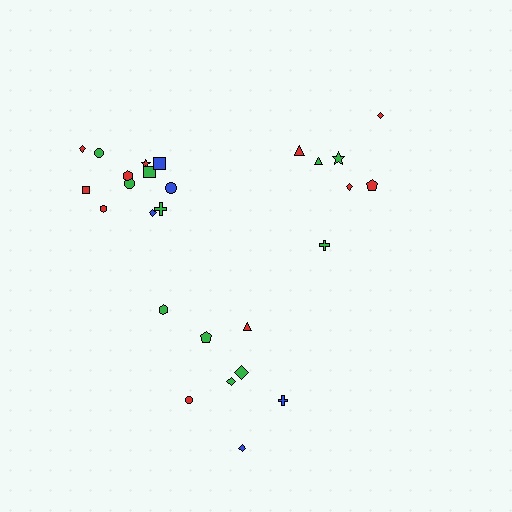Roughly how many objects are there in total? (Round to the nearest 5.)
Roughly 25 objects in total.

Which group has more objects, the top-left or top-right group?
The top-left group.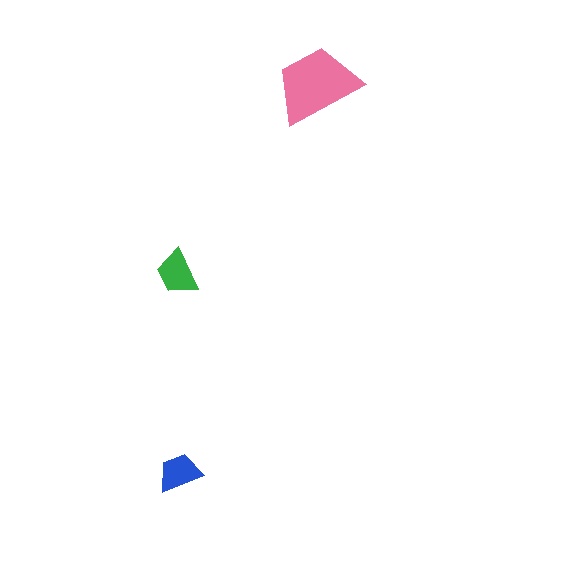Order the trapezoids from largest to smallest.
the pink one, the green one, the blue one.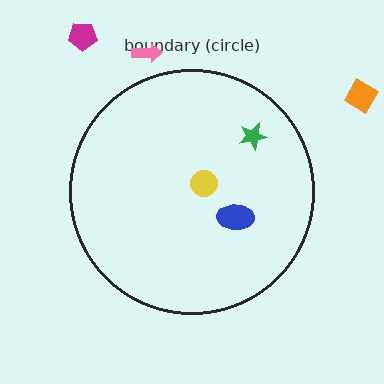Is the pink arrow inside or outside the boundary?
Outside.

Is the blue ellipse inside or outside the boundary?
Inside.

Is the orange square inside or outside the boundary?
Outside.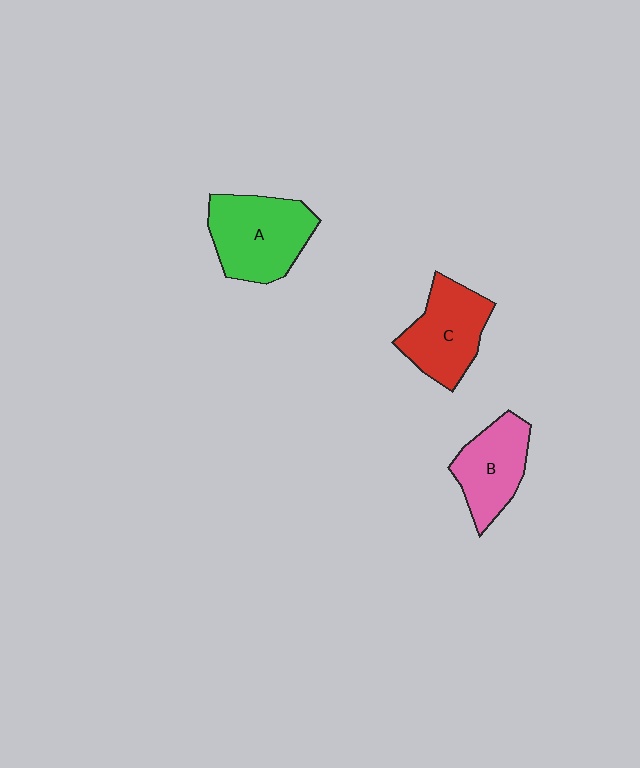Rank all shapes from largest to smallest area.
From largest to smallest: A (green), C (red), B (pink).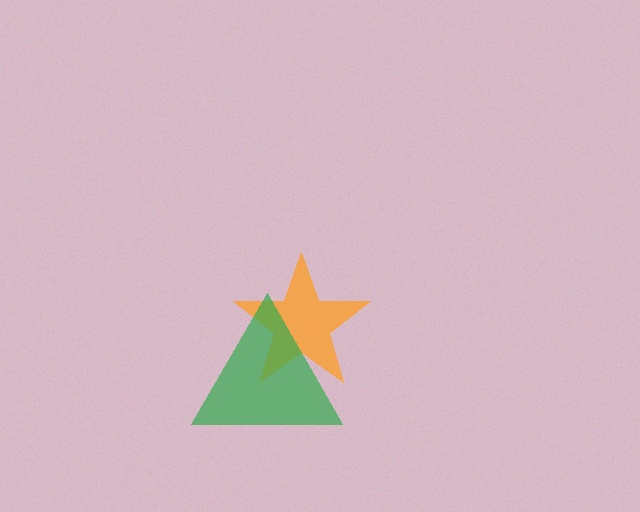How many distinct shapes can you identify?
There are 2 distinct shapes: an orange star, a green triangle.